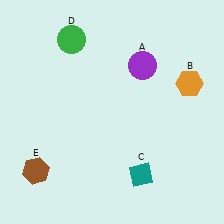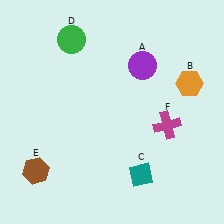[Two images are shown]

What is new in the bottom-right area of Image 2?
A magenta cross (F) was added in the bottom-right area of Image 2.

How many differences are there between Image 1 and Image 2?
There is 1 difference between the two images.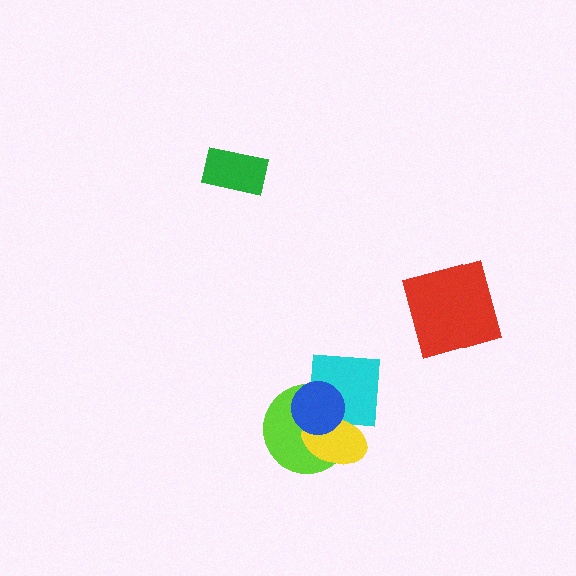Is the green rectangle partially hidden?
No, no other shape covers it.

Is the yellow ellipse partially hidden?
Yes, it is partially covered by another shape.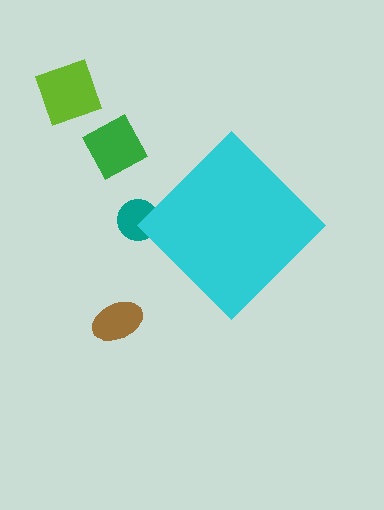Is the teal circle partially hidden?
Yes, the teal circle is partially hidden behind the cyan diamond.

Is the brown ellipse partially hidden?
No, the brown ellipse is fully visible.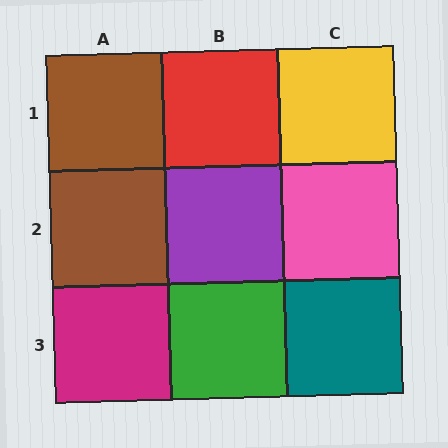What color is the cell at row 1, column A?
Brown.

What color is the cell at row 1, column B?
Red.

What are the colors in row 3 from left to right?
Magenta, green, teal.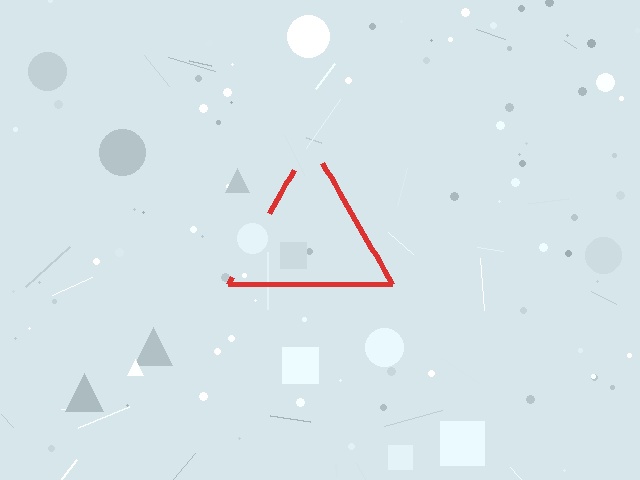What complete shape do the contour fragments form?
The contour fragments form a triangle.